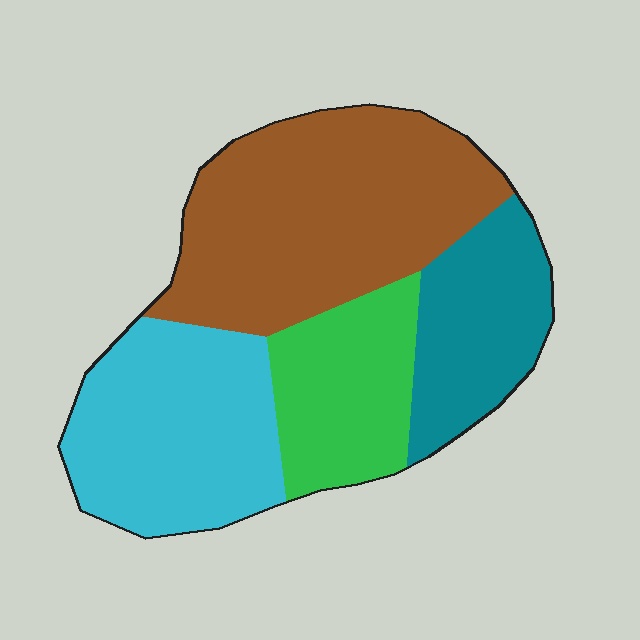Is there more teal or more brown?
Brown.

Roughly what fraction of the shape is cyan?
Cyan takes up about one quarter (1/4) of the shape.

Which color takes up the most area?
Brown, at roughly 40%.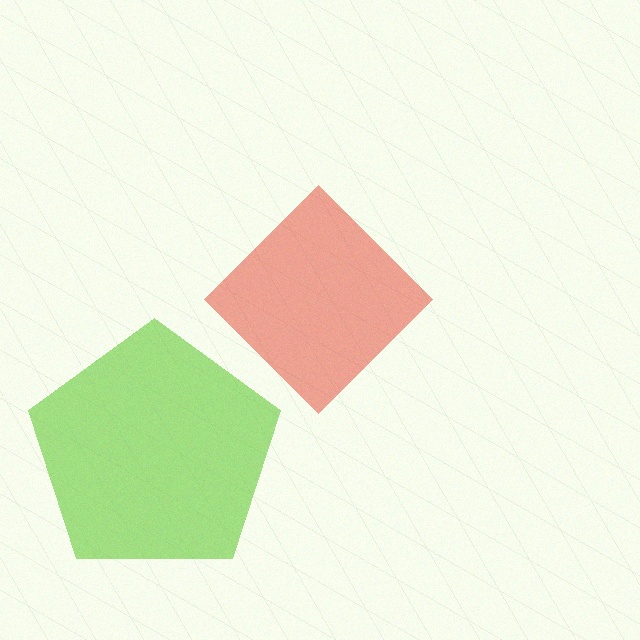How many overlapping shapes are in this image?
There are 2 overlapping shapes in the image.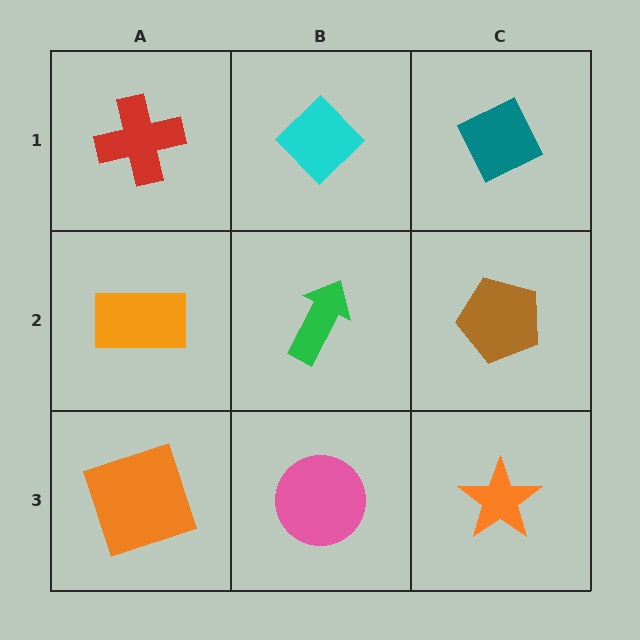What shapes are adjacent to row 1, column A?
An orange rectangle (row 2, column A), a cyan diamond (row 1, column B).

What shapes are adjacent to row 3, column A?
An orange rectangle (row 2, column A), a pink circle (row 3, column B).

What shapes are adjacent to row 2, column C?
A teal diamond (row 1, column C), an orange star (row 3, column C), a green arrow (row 2, column B).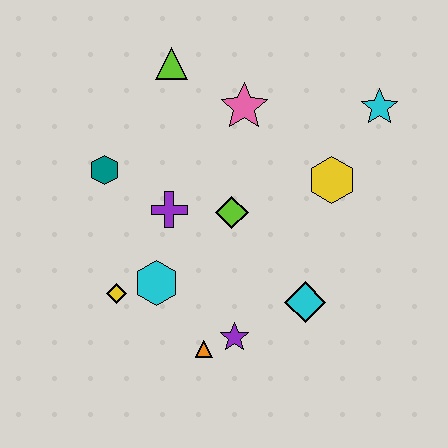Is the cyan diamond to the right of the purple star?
Yes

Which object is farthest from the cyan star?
The yellow diamond is farthest from the cyan star.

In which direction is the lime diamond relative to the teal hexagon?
The lime diamond is to the right of the teal hexagon.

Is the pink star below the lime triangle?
Yes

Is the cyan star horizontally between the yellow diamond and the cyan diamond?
No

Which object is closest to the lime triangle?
The pink star is closest to the lime triangle.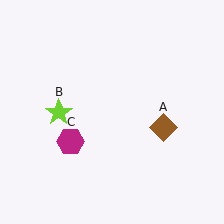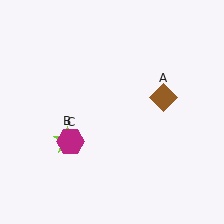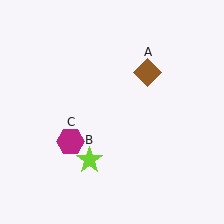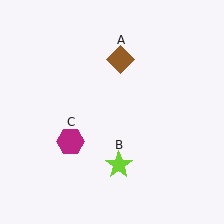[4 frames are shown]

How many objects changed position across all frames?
2 objects changed position: brown diamond (object A), lime star (object B).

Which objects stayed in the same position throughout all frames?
Magenta hexagon (object C) remained stationary.